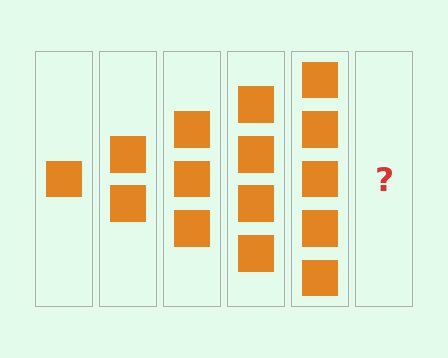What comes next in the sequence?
The next element should be 6 squares.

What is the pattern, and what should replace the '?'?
The pattern is that each step adds one more square. The '?' should be 6 squares.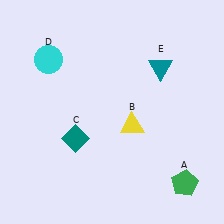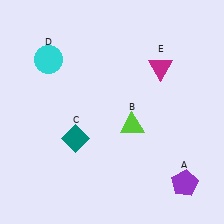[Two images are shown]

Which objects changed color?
A changed from green to purple. B changed from yellow to lime. E changed from teal to magenta.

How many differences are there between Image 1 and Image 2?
There are 3 differences between the two images.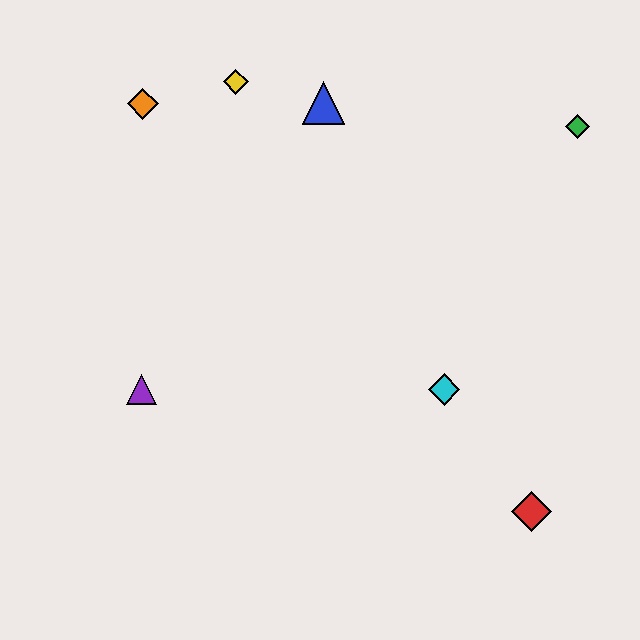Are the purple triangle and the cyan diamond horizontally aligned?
Yes, both are at y≈390.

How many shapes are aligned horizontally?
2 shapes (the purple triangle, the cyan diamond) are aligned horizontally.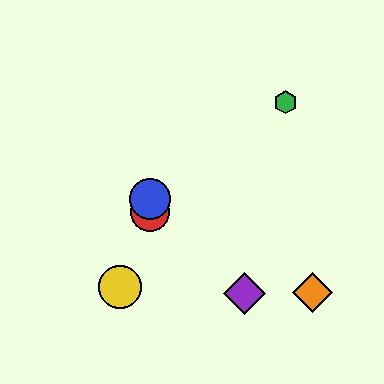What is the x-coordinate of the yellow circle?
The yellow circle is at x≈120.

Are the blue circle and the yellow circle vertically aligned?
No, the blue circle is at x≈150 and the yellow circle is at x≈120.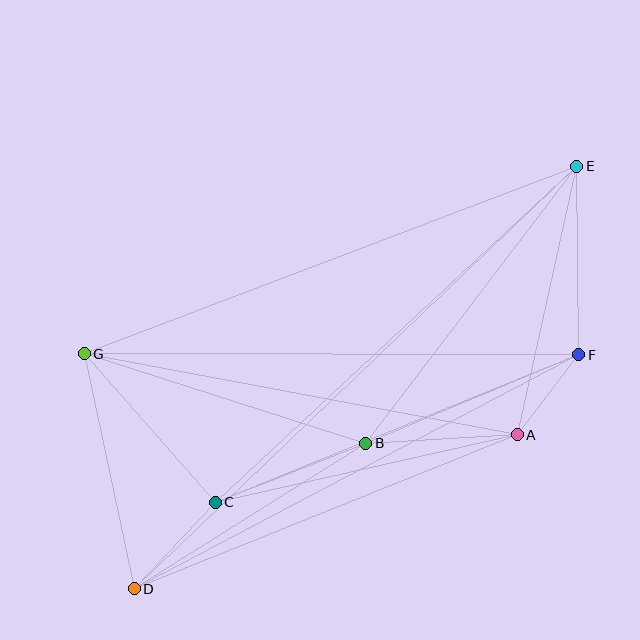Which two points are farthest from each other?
Points D and E are farthest from each other.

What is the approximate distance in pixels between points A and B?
The distance between A and B is approximately 152 pixels.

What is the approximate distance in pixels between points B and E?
The distance between B and E is approximately 348 pixels.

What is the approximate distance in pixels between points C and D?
The distance between C and D is approximately 118 pixels.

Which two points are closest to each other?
Points A and F are closest to each other.